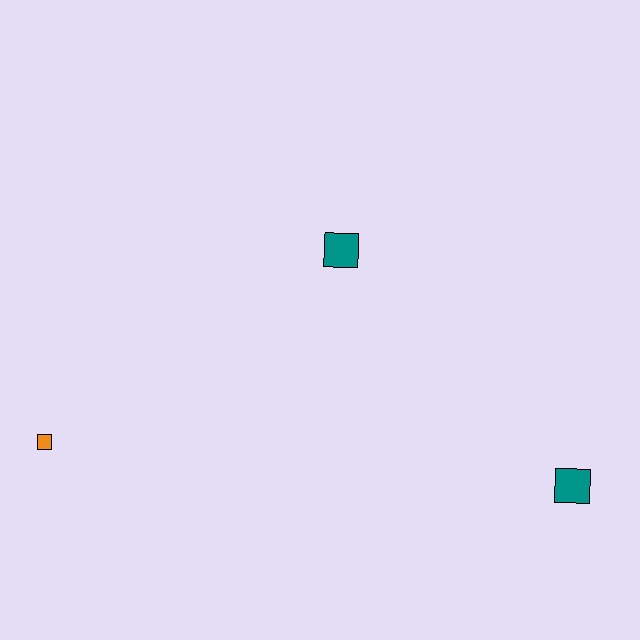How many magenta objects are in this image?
There are no magenta objects.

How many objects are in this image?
There are 3 objects.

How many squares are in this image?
There are 3 squares.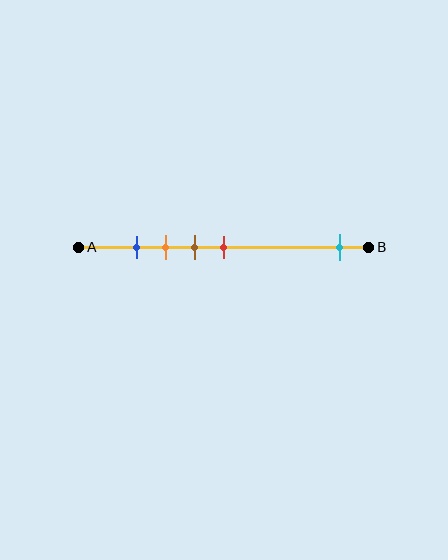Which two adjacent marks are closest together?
The blue and orange marks are the closest adjacent pair.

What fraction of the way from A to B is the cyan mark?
The cyan mark is approximately 90% (0.9) of the way from A to B.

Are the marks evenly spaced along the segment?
No, the marks are not evenly spaced.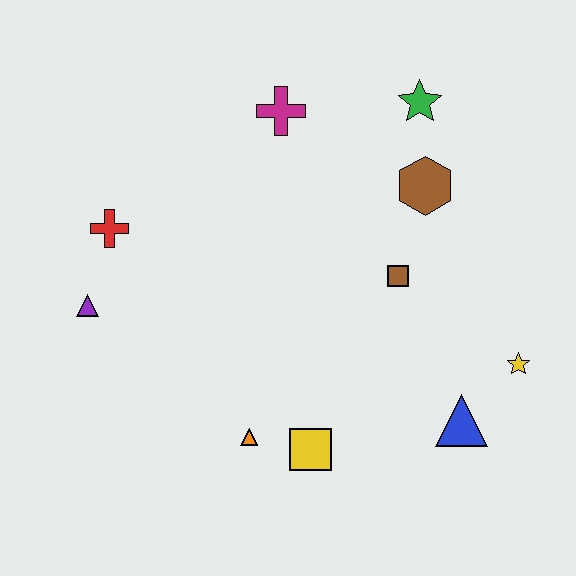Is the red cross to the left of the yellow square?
Yes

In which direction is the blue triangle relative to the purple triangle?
The blue triangle is to the right of the purple triangle.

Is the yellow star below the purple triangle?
Yes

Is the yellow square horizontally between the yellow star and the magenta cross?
Yes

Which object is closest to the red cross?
The purple triangle is closest to the red cross.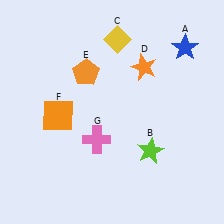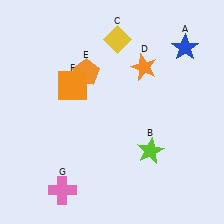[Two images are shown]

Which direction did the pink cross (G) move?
The pink cross (G) moved down.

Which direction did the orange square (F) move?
The orange square (F) moved up.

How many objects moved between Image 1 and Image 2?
2 objects moved between the two images.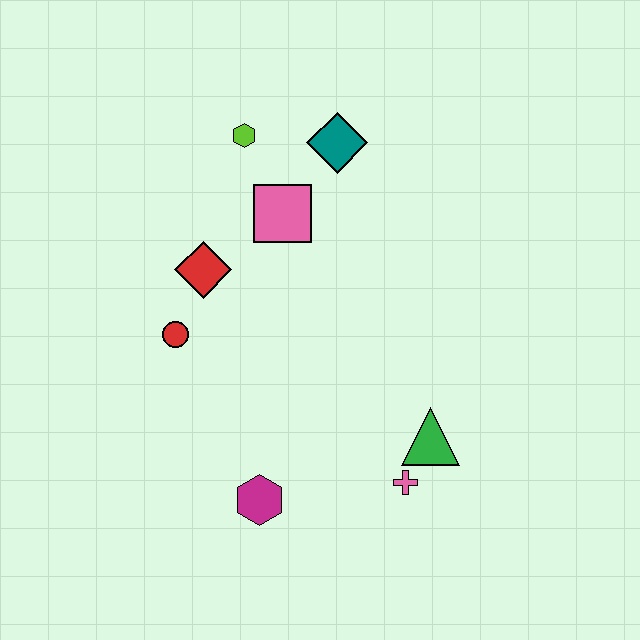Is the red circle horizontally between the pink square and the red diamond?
No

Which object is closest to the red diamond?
The red circle is closest to the red diamond.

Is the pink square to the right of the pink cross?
No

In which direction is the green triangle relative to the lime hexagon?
The green triangle is below the lime hexagon.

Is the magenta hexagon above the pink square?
No